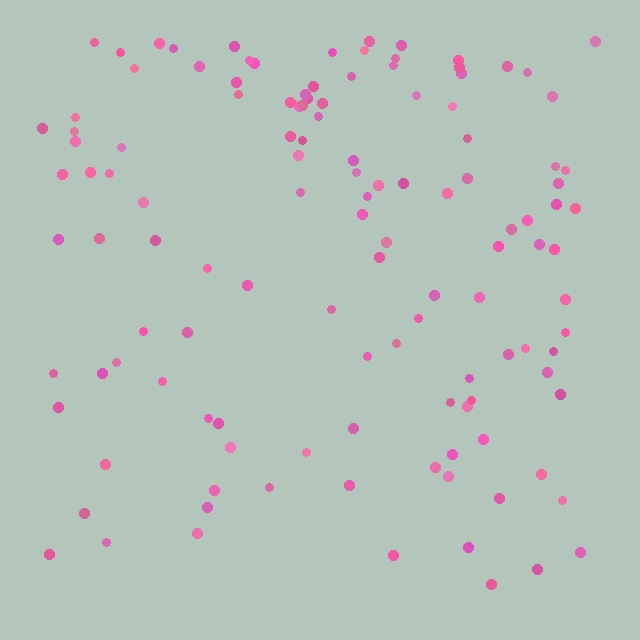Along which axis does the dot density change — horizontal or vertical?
Vertical.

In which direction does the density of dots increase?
From bottom to top, with the top side densest.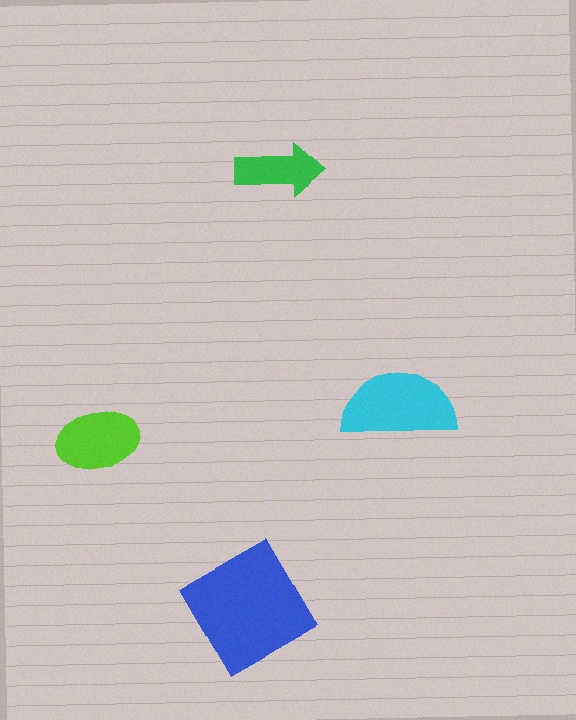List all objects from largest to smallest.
The blue diamond, the cyan semicircle, the lime ellipse, the green arrow.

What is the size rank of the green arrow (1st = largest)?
4th.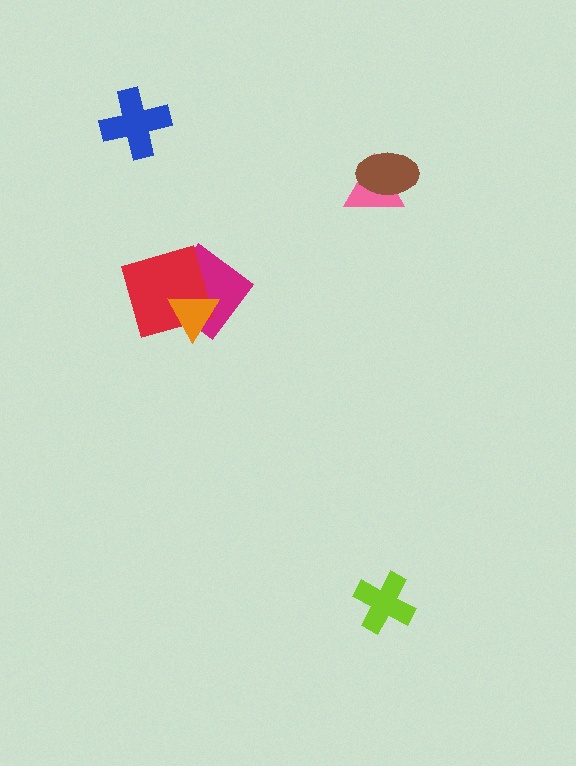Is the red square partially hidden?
Yes, it is partially covered by another shape.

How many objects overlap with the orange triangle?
2 objects overlap with the orange triangle.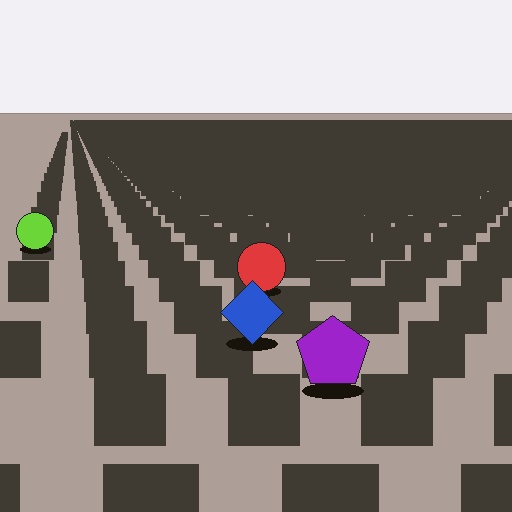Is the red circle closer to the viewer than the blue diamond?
No. The blue diamond is closer — you can tell from the texture gradient: the ground texture is coarser near it.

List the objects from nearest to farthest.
From nearest to farthest: the purple pentagon, the blue diamond, the red circle, the lime circle.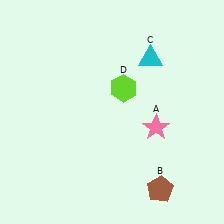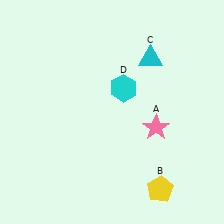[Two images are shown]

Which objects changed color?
B changed from brown to yellow. D changed from lime to cyan.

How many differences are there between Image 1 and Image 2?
There are 2 differences between the two images.